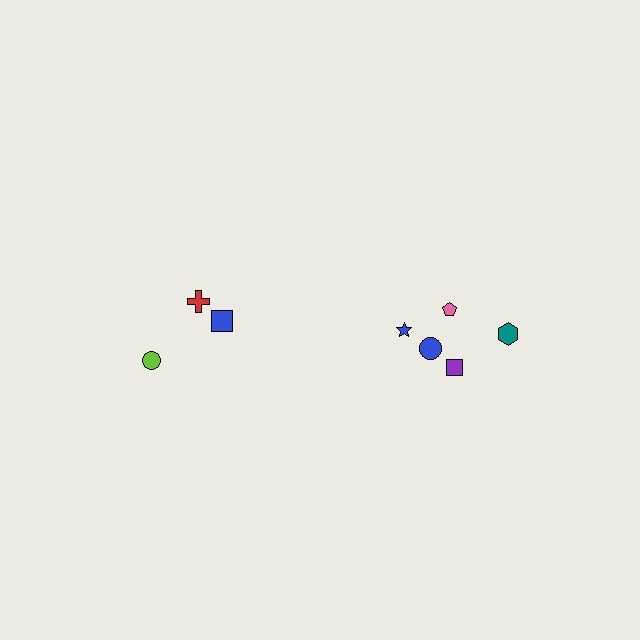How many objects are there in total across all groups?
There are 8 objects.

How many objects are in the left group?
There are 3 objects.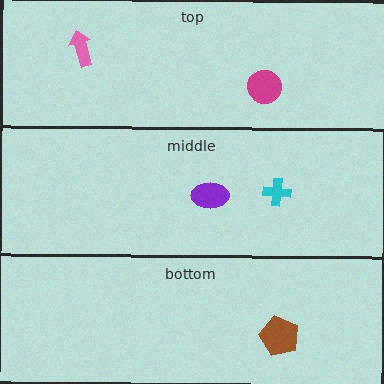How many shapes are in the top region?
2.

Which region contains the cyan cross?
The middle region.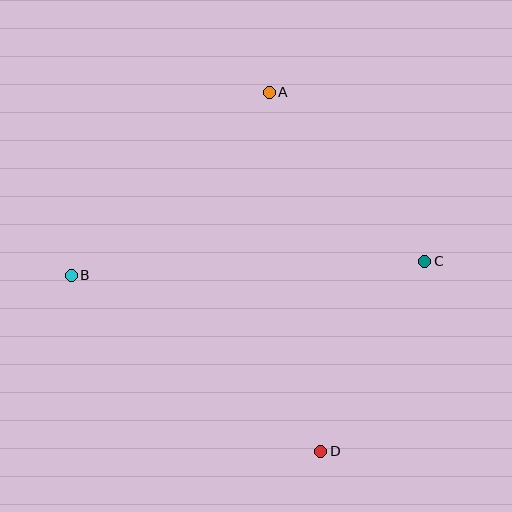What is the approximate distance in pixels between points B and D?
The distance between B and D is approximately 305 pixels.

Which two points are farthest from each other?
Points A and D are farthest from each other.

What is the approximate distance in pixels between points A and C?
The distance between A and C is approximately 230 pixels.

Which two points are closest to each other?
Points C and D are closest to each other.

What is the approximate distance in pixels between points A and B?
The distance between A and B is approximately 270 pixels.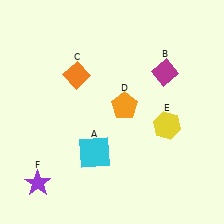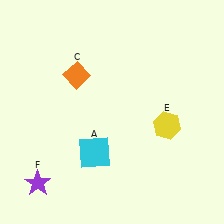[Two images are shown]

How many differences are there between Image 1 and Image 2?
There are 2 differences between the two images.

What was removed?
The magenta diamond (B), the orange pentagon (D) were removed in Image 2.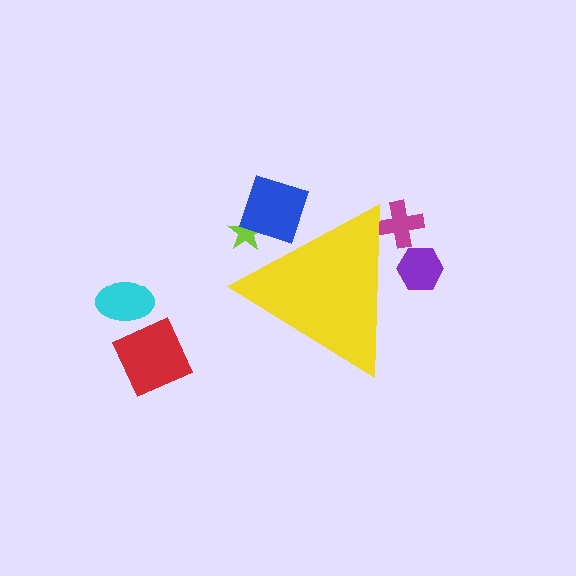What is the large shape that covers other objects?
A yellow triangle.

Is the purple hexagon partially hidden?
Yes, the purple hexagon is partially hidden behind the yellow triangle.